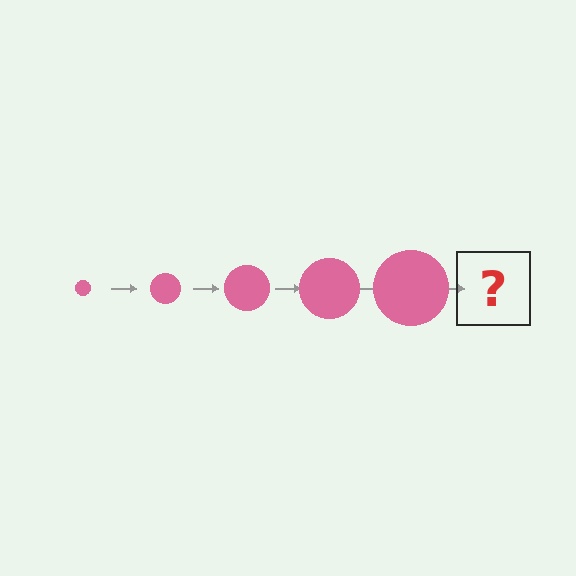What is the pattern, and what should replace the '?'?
The pattern is that the circle gets progressively larger each step. The '?' should be a pink circle, larger than the previous one.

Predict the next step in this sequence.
The next step is a pink circle, larger than the previous one.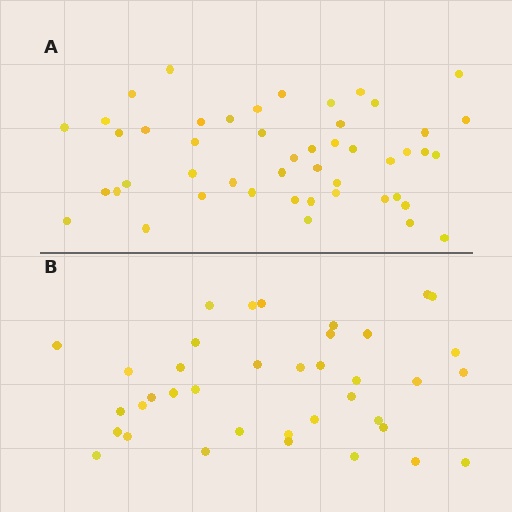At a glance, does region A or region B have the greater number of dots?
Region A (the top region) has more dots.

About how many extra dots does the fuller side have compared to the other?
Region A has roughly 10 or so more dots than region B.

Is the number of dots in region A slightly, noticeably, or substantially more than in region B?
Region A has noticeably more, but not dramatically so. The ratio is roughly 1.3 to 1.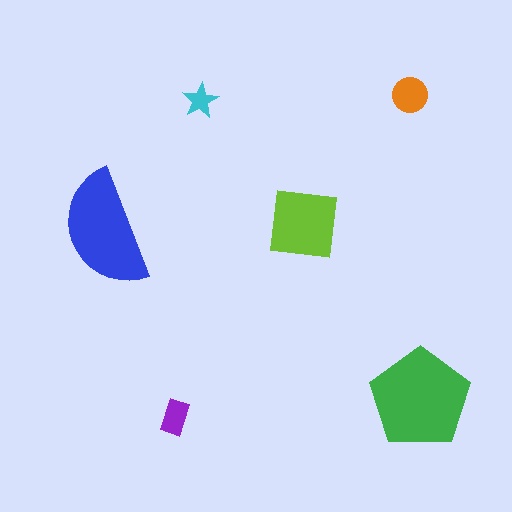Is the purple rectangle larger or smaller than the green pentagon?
Smaller.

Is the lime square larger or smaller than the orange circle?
Larger.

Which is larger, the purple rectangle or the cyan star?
The purple rectangle.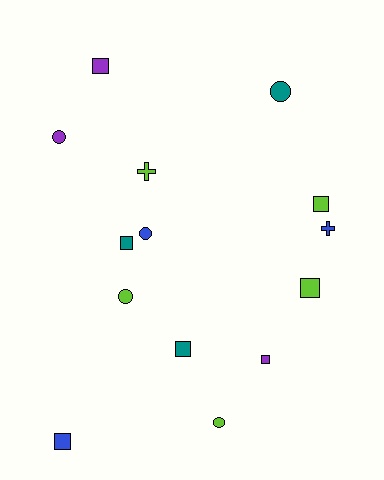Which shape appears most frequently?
Square, with 7 objects.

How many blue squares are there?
There is 1 blue square.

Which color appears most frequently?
Lime, with 5 objects.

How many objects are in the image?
There are 14 objects.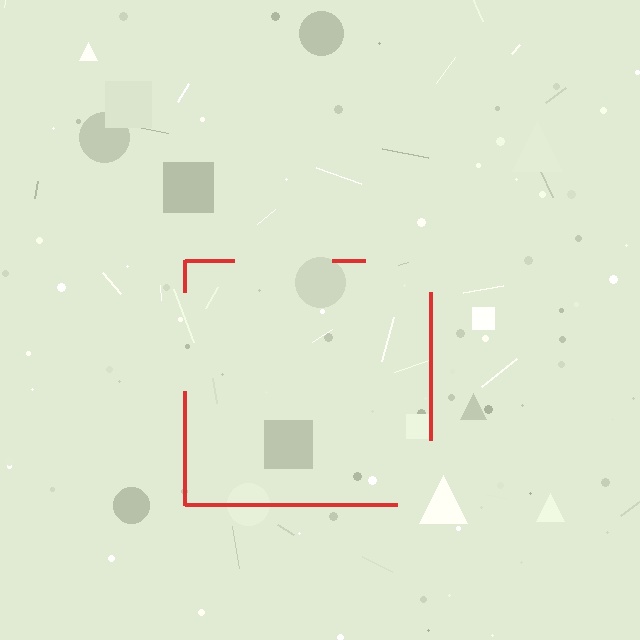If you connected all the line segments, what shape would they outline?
They would outline a square.